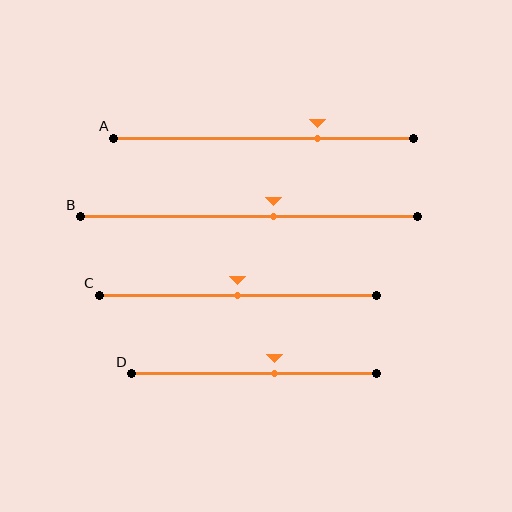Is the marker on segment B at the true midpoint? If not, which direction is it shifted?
No, the marker on segment B is shifted to the right by about 7% of the segment length.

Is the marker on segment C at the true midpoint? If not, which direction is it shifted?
Yes, the marker on segment C is at the true midpoint.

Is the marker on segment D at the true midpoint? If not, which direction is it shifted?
No, the marker on segment D is shifted to the right by about 8% of the segment length.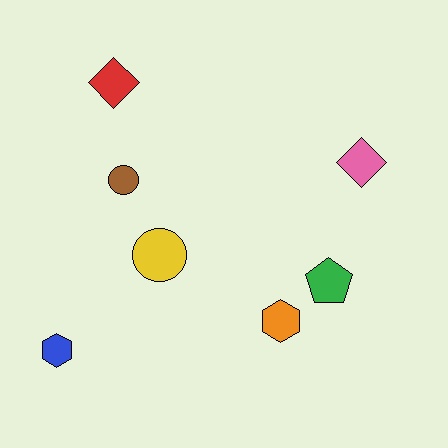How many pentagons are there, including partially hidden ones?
There is 1 pentagon.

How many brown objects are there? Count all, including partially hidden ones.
There is 1 brown object.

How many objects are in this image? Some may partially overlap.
There are 7 objects.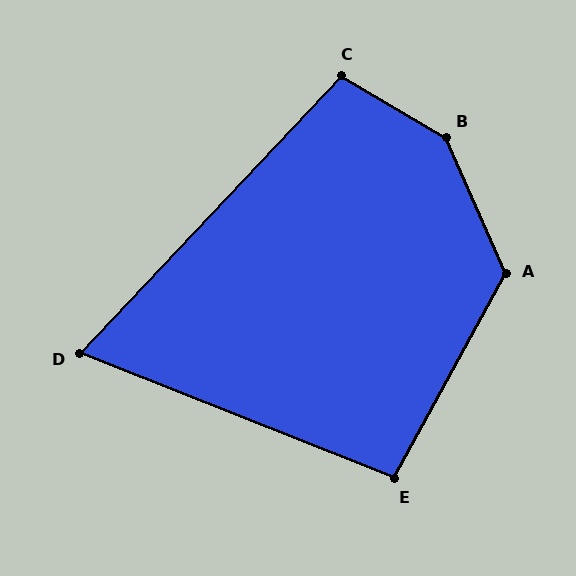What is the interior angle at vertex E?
Approximately 97 degrees (obtuse).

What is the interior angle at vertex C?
Approximately 103 degrees (obtuse).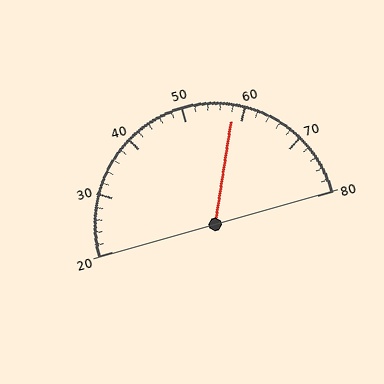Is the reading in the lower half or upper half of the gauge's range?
The reading is in the upper half of the range (20 to 80).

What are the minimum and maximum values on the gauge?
The gauge ranges from 20 to 80.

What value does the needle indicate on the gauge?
The needle indicates approximately 58.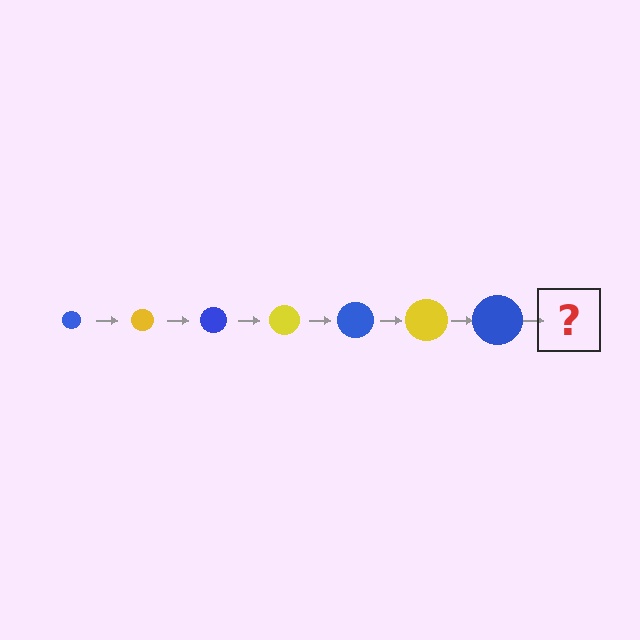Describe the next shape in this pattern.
It should be a yellow circle, larger than the previous one.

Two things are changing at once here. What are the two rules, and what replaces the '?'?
The two rules are that the circle grows larger each step and the color cycles through blue and yellow. The '?' should be a yellow circle, larger than the previous one.